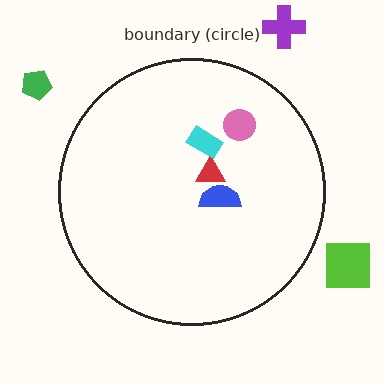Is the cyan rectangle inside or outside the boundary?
Inside.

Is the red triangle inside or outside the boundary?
Inside.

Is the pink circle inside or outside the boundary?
Inside.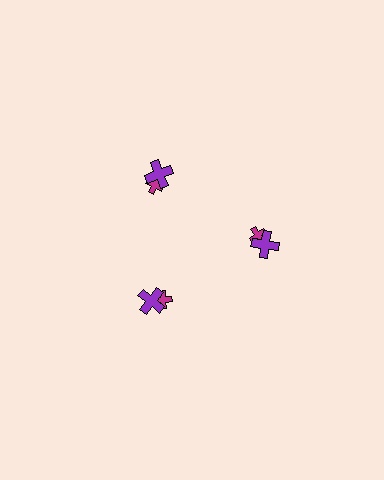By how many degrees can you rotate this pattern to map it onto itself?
The pattern maps onto itself every 120 degrees of rotation.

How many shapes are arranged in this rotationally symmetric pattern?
There are 6 shapes, arranged in 3 groups of 2.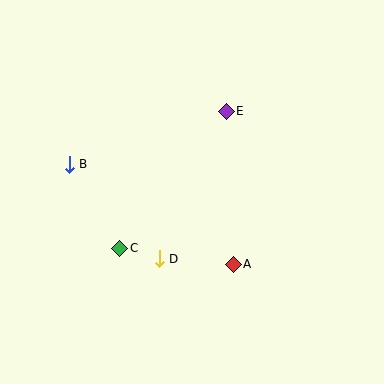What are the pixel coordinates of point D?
Point D is at (159, 259).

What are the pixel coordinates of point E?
Point E is at (226, 111).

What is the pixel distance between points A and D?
The distance between A and D is 74 pixels.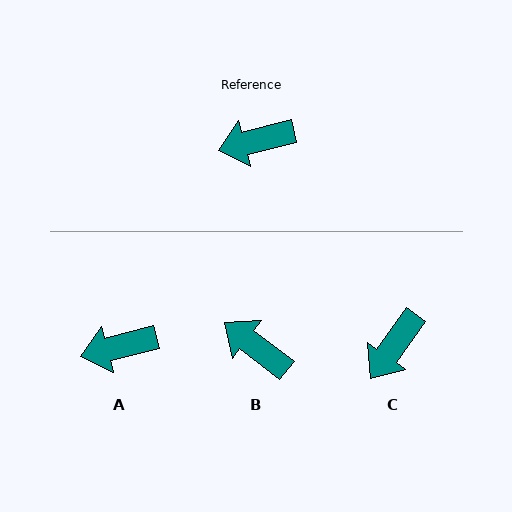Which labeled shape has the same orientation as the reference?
A.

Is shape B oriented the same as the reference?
No, it is off by about 52 degrees.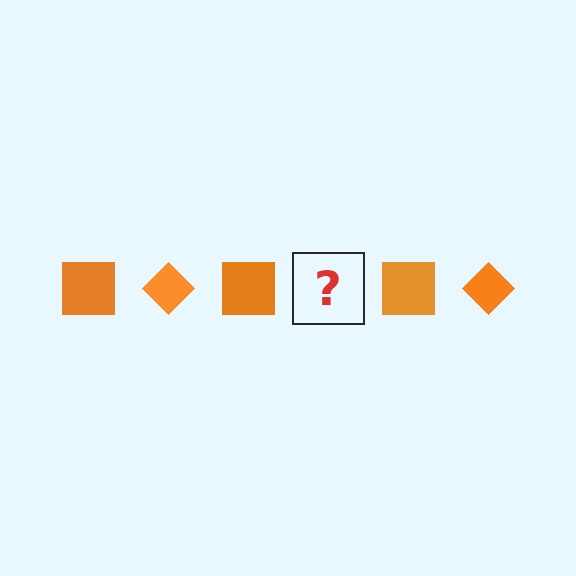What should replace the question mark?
The question mark should be replaced with an orange diamond.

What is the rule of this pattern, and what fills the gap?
The rule is that the pattern cycles through square, diamond shapes in orange. The gap should be filled with an orange diamond.